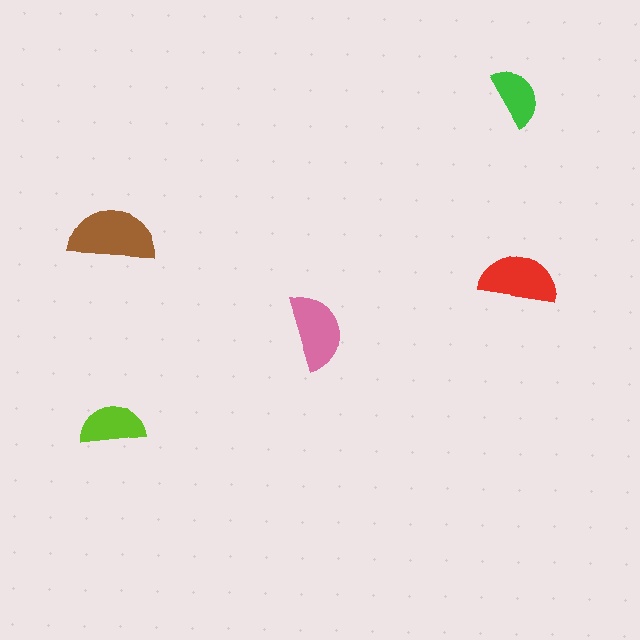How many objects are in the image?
There are 5 objects in the image.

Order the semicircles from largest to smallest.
the brown one, the red one, the pink one, the lime one, the green one.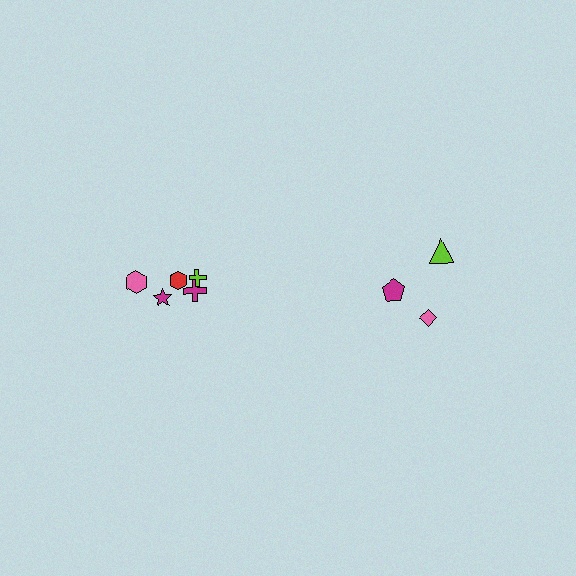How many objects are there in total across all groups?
There are 8 objects.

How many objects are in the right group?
There are 3 objects.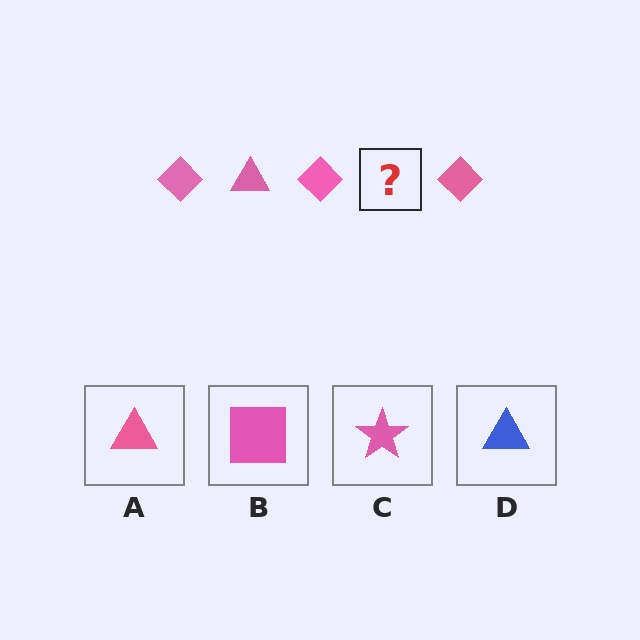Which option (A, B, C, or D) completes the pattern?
A.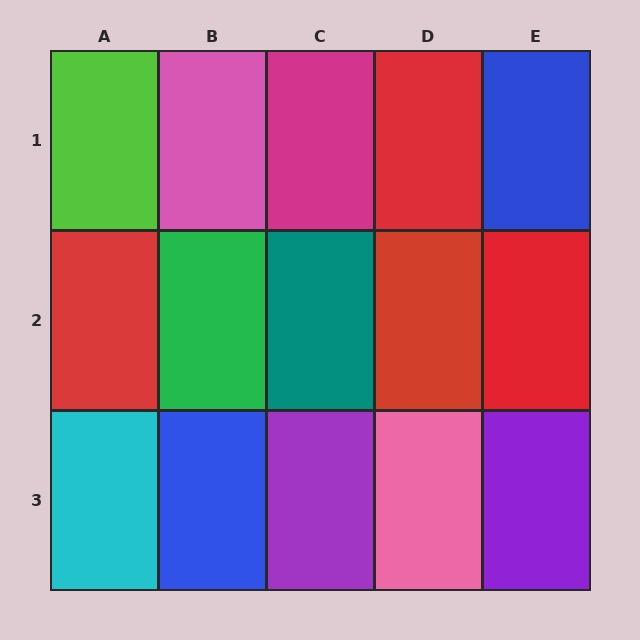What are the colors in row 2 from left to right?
Red, green, teal, red, red.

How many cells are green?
1 cell is green.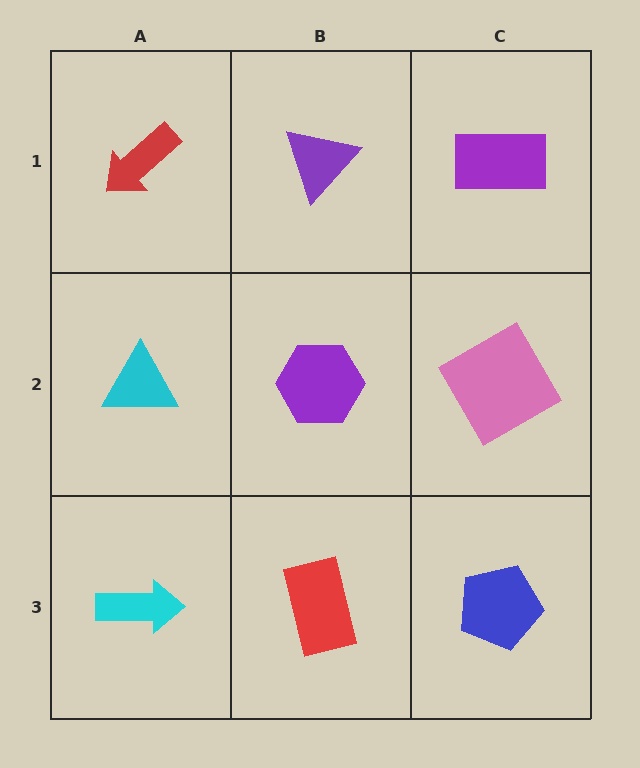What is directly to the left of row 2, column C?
A purple hexagon.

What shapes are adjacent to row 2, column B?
A purple triangle (row 1, column B), a red rectangle (row 3, column B), a cyan triangle (row 2, column A), a pink diamond (row 2, column C).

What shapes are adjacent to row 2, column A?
A red arrow (row 1, column A), a cyan arrow (row 3, column A), a purple hexagon (row 2, column B).